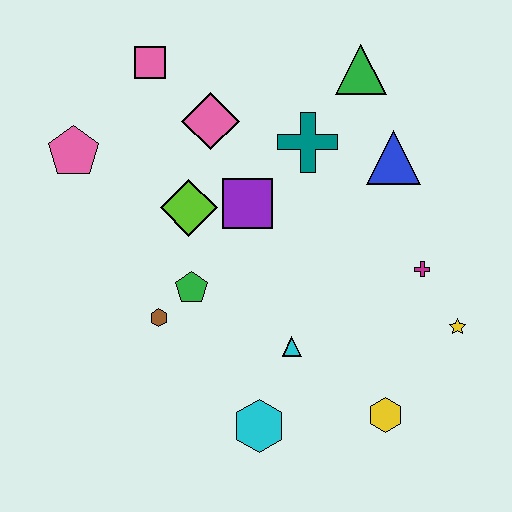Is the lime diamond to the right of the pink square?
Yes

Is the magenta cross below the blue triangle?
Yes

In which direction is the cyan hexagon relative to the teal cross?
The cyan hexagon is below the teal cross.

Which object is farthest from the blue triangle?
The pink pentagon is farthest from the blue triangle.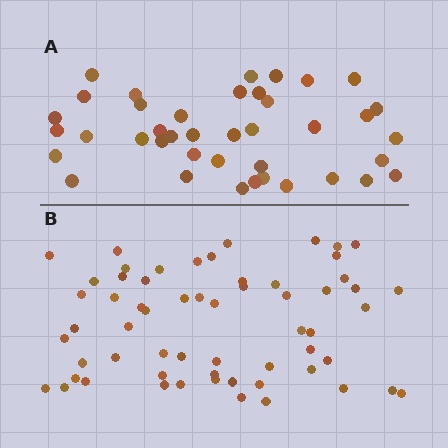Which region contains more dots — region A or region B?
Region B (the bottom region) has more dots.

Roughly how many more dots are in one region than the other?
Region B has approximately 20 more dots than region A.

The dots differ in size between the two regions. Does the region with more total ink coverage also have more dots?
No. Region A has more total ink coverage because its dots are larger, but region B actually contains more individual dots. Total area can be misleading — the number of items is what matters here.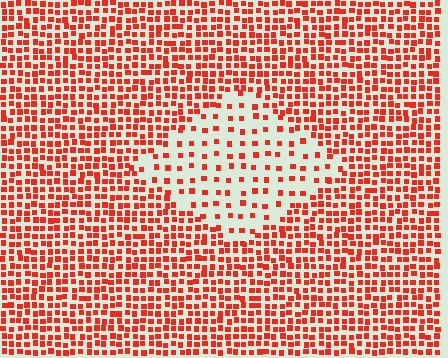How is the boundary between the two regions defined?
The boundary is defined by a change in element density (approximately 2.6x ratio). All elements are the same color, size, and shape.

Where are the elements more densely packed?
The elements are more densely packed outside the diamond boundary.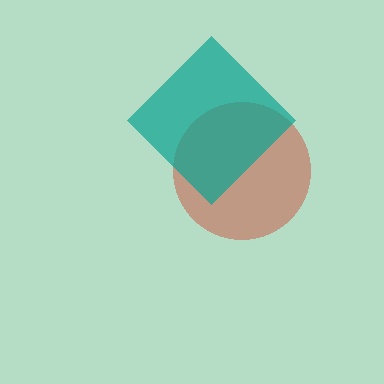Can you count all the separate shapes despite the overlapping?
Yes, there are 2 separate shapes.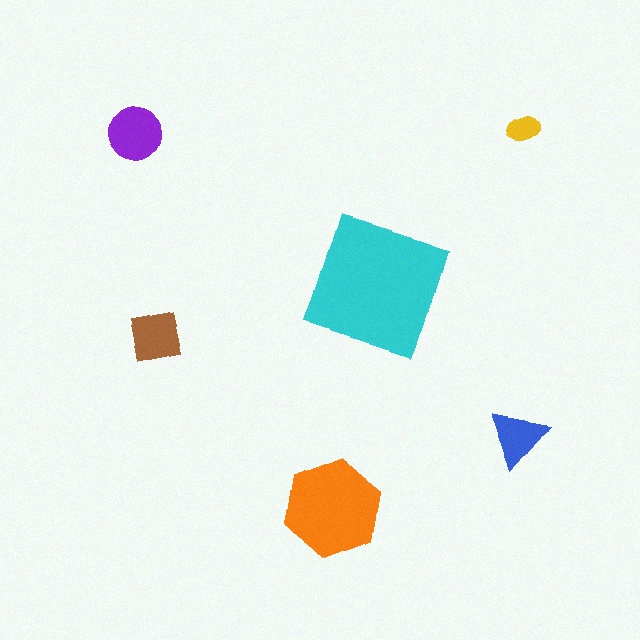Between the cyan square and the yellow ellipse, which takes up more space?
The cyan square.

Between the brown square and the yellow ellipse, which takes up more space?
The brown square.